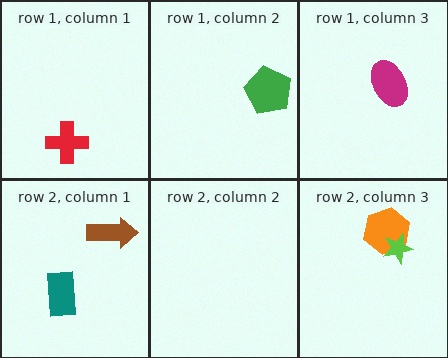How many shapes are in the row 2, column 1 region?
2.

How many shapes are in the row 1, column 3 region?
1.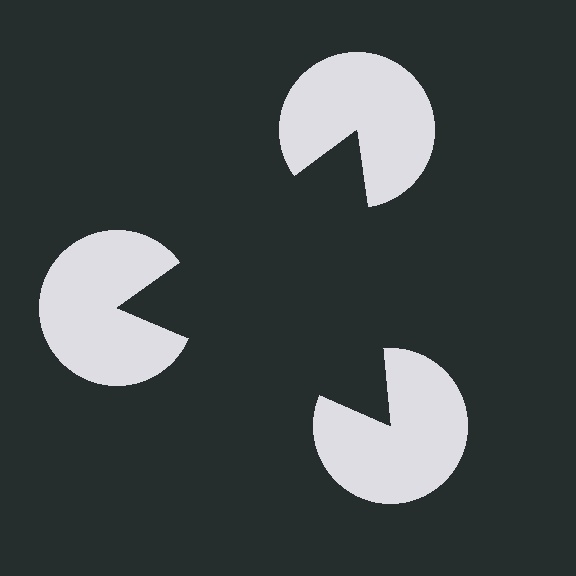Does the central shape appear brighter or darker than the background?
It typically appears slightly darker than the background, even though no actual brightness change is drawn.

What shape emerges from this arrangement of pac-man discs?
An illusory triangle — its edges are inferred from the aligned wedge cuts in the pac-man discs, not physically drawn.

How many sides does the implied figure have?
3 sides.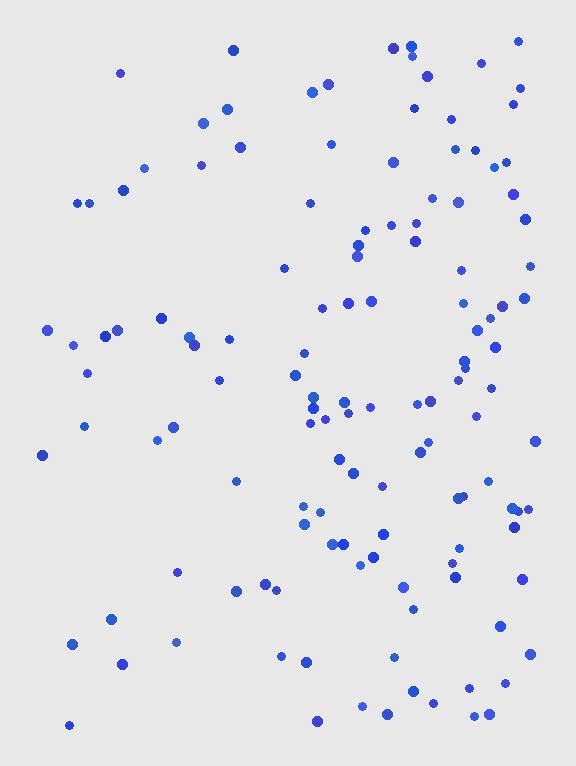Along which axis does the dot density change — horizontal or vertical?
Horizontal.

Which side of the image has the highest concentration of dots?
The right.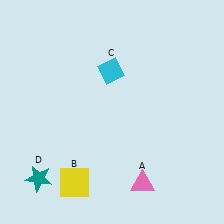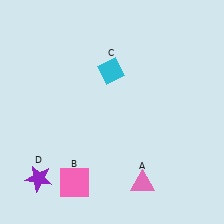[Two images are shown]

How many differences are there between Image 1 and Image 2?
There are 2 differences between the two images.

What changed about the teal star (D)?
In Image 1, D is teal. In Image 2, it changed to purple.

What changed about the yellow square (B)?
In Image 1, B is yellow. In Image 2, it changed to pink.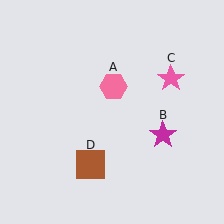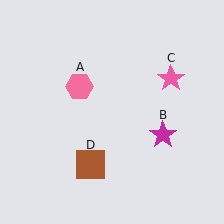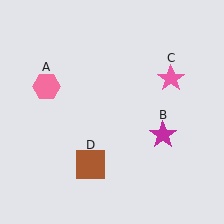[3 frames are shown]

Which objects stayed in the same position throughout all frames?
Magenta star (object B) and pink star (object C) and brown square (object D) remained stationary.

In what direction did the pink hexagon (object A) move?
The pink hexagon (object A) moved left.